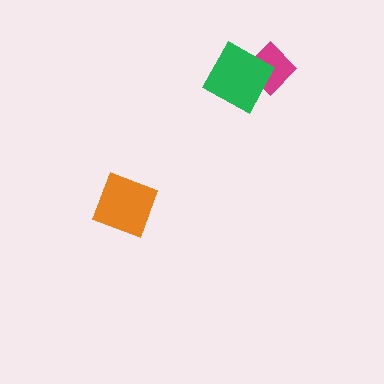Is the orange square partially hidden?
No, no other shape covers it.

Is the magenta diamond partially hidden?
Yes, it is partially covered by another shape.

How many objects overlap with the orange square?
0 objects overlap with the orange square.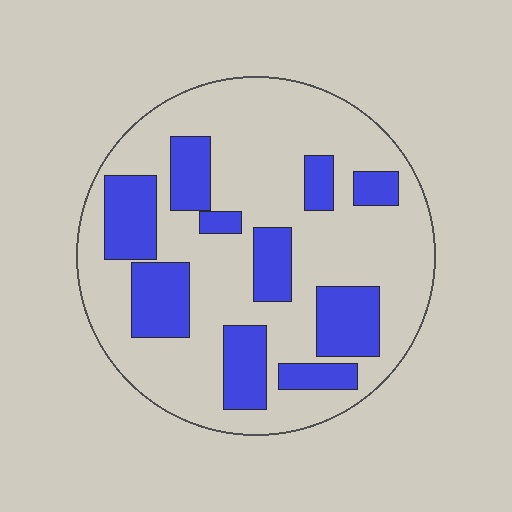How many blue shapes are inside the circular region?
10.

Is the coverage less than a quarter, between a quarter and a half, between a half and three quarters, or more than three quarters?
Between a quarter and a half.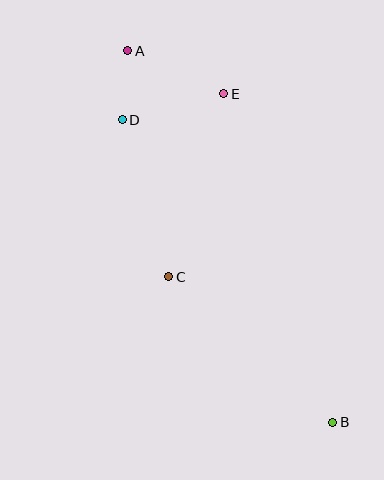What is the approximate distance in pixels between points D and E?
The distance between D and E is approximately 105 pixels.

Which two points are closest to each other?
Points A and D are closest to each other.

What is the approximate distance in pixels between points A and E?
The distance between A and E is approximately 105 pixels.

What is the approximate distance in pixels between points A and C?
The distance between A and C is approximately 230 pixels.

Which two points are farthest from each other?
Points A and B are farthest from each other.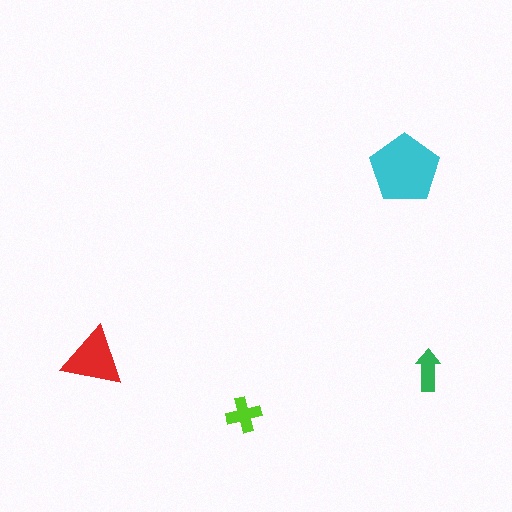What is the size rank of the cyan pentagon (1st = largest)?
1st.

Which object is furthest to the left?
The red triangle is leftmost.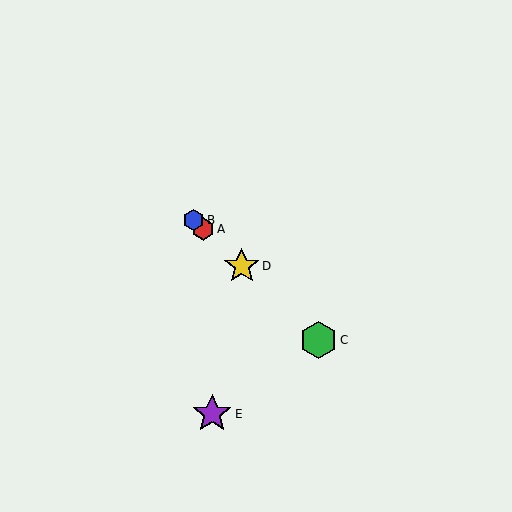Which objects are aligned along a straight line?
Objects A, B, C, D are aligned along a straight line.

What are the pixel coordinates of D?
Object D is at (242, 266).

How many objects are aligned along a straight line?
4 objects (A, B, C, D) are aligned along a straight line.